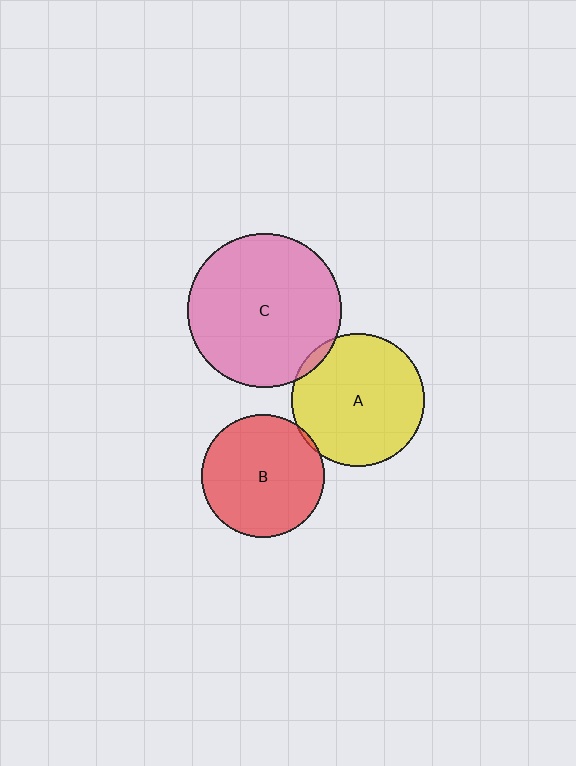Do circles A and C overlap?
Yes.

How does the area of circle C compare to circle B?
Approximately 1.6 times.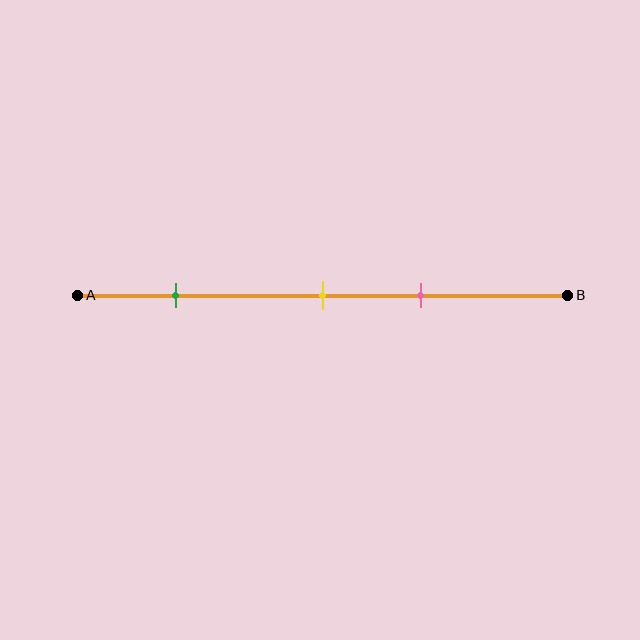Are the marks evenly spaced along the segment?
No, the marks are not evenly spaced.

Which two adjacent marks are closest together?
The yellow and pink marks are the closest adjacent pair.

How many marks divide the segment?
There are 3 marks dividing the segment.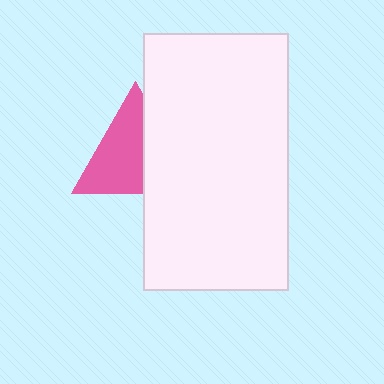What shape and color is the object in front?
The object in front is a white rectangle.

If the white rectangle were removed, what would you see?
You would see the complete pink triangle.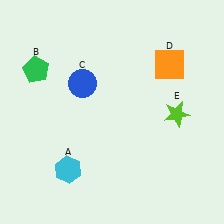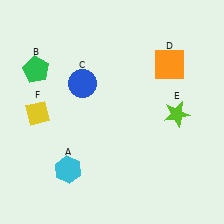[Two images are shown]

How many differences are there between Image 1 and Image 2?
There is 1 difference between the two images.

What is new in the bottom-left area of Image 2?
A yellow diamond (F) was added in the bottom-left area of Image 2.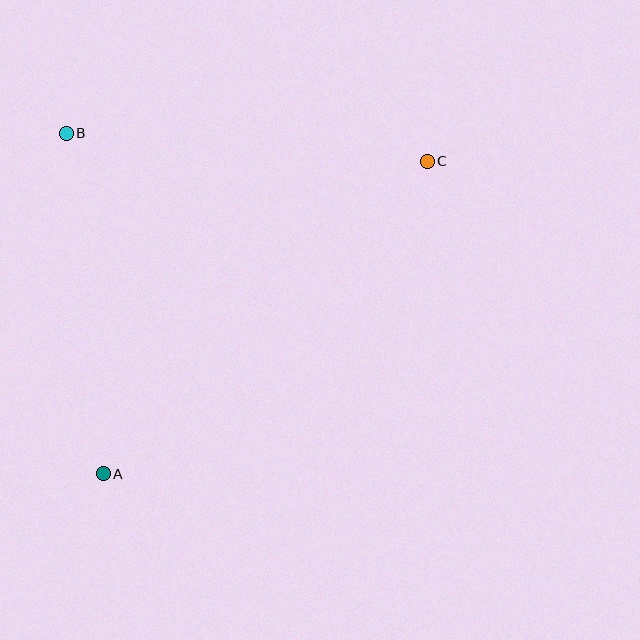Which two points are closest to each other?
Points A and B are closest to each other.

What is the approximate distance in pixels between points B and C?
The distance between B and C is approximately 362 pixels.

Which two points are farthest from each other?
Points A and C are farthest from each other.